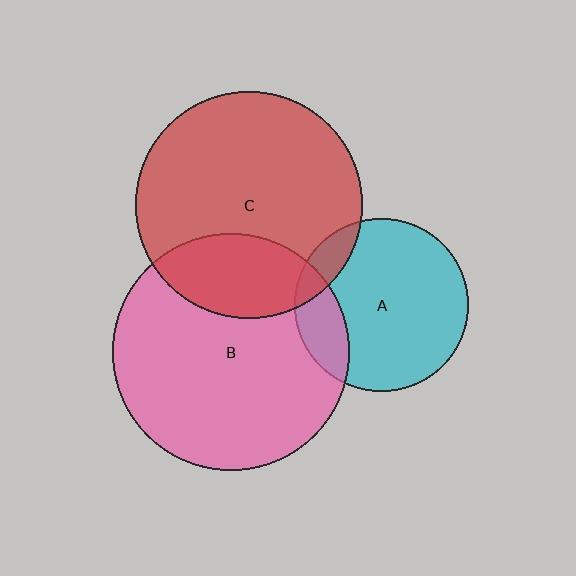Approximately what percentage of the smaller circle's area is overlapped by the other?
Approximately 20%.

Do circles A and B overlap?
Yes.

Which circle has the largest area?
Circle B (pink).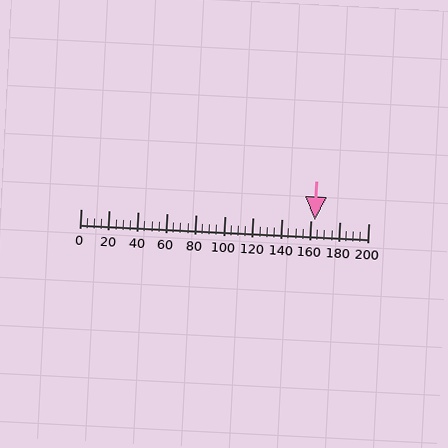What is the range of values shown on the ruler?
The ruler shows values from 0 to 200.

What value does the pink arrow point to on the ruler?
The pink arrow points to approximately 163.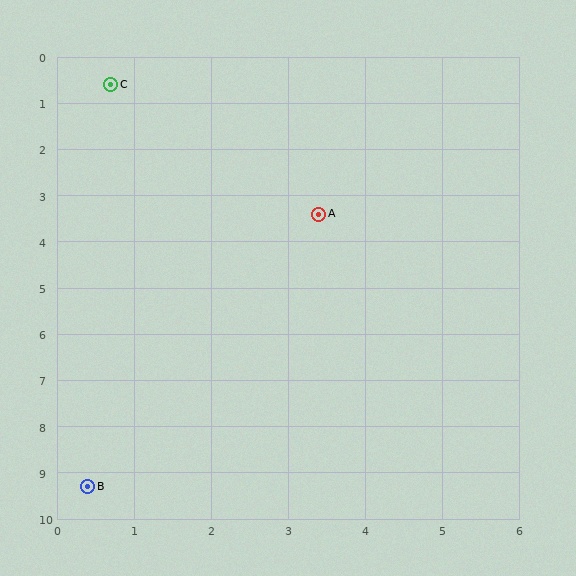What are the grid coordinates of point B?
Point B is at approximately (0.4, 9.3).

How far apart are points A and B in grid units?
Points A and B are about 6.6 grid units apart.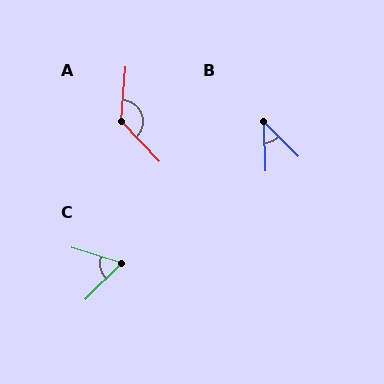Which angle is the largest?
A, at approximately 132 degrees.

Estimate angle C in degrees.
Approximately 62 degrees.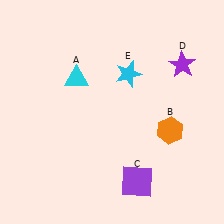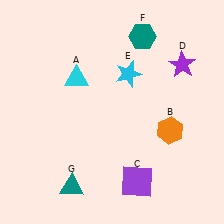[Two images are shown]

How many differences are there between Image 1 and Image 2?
There are 2 differences between the two images.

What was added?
A teal hexagon (F), a teal triangle (G) were added in Image 2.